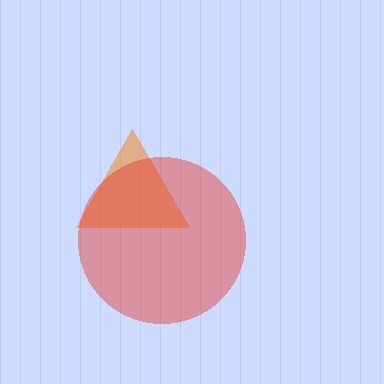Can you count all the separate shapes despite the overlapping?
Yes, there are 2 separate shapes.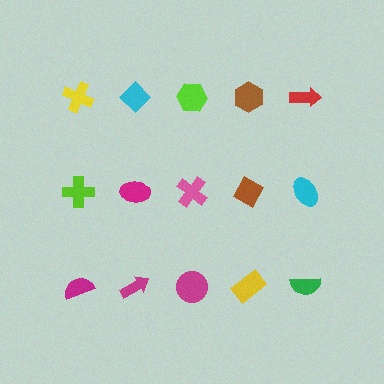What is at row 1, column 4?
A brown hexagon.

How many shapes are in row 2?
5 shapes.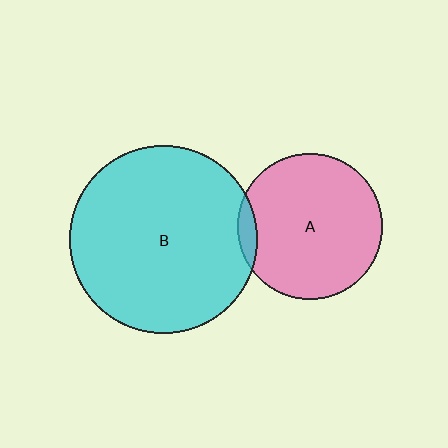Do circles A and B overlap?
Yes.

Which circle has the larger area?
Circle B (cyan).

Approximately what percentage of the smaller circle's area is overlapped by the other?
Approximately 5%.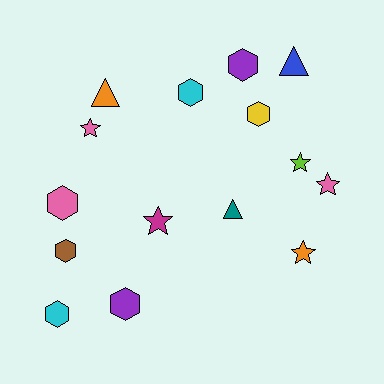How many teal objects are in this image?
There is 1 teal object.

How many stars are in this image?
There are 5 stars.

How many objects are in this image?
There are 15 objects.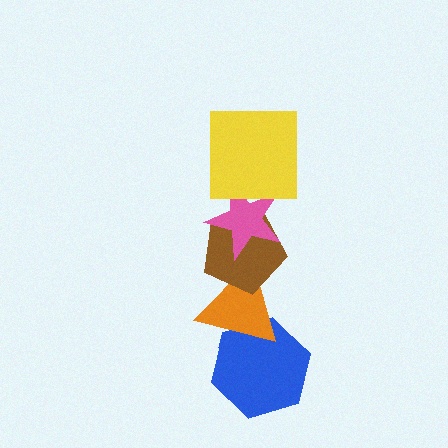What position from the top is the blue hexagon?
The blue hexagon is 5th from the top.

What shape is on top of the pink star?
The yellow square is on top of the pink star.